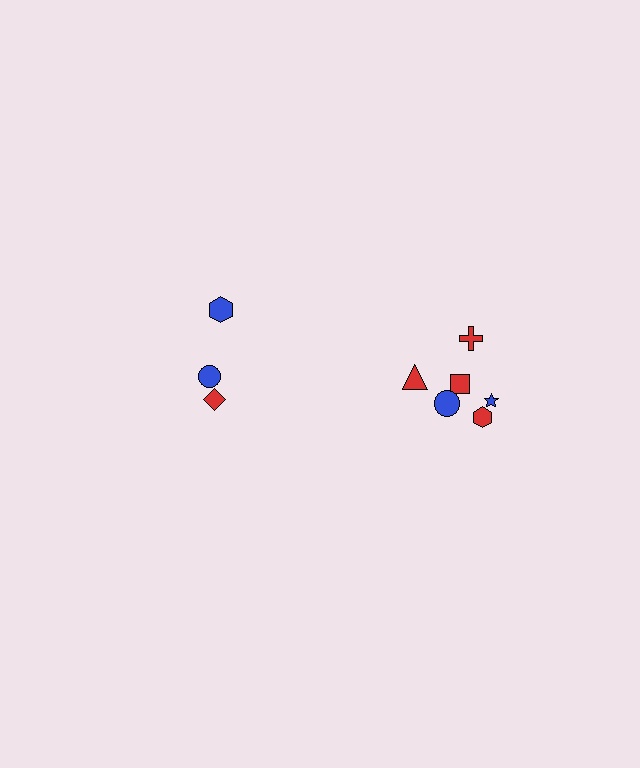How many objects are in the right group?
There are 6 objects.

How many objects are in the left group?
There are 3 objects.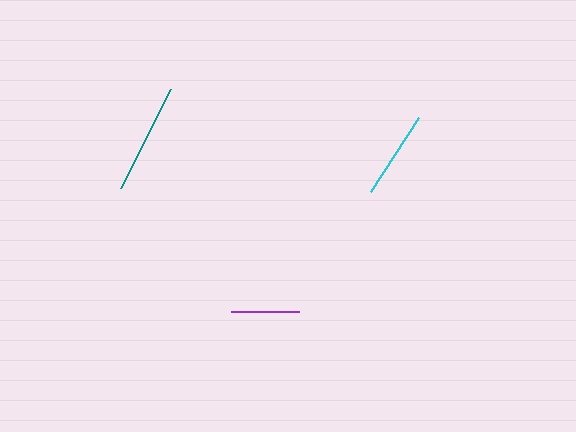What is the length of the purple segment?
The purple segment is approximately 68 pixels long.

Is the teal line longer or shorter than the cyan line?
The teal line is longer than the cyan line.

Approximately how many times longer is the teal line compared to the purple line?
The teal line is approximately 1.6 times the length of the purple line.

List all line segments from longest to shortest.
From longest to shortest: teal, cyan, purple.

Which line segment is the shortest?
The purple line is the shortest at approximately 68 pixels.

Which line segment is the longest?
The teal line is the longest at approximately 111 pixels.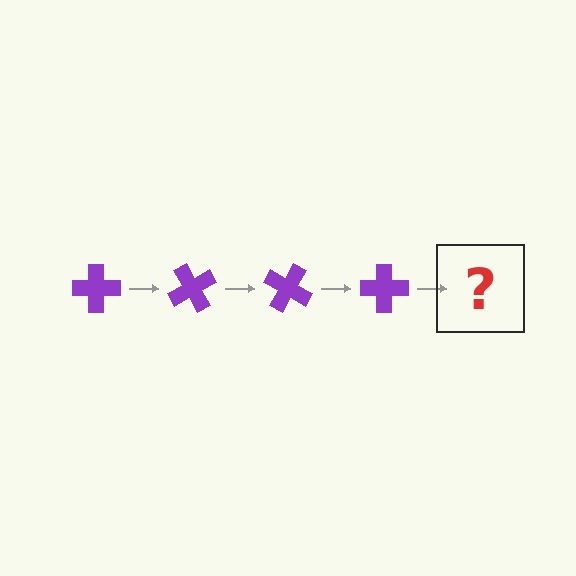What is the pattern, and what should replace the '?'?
The pattern is that the cross rotates 60 degrees each step. The '?' should be a purple cross rotated 240 degrees.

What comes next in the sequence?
The next element should be a purple cross rotated 240 degrees.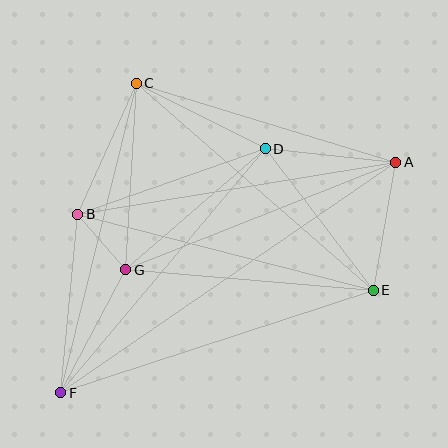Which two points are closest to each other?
Points B and G are closest to each other.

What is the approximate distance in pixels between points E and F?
The distance between E and F is approximately 329 pixels.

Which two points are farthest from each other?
Points A and F are farthest from each other.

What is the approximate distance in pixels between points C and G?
The distance between C and G is approximately 187 pixels.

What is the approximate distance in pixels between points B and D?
The distance between B and D is approximately 198 pixels.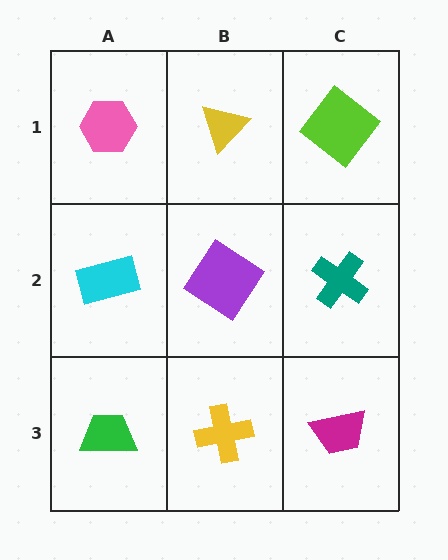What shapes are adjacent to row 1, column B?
A purple diamond (row 2, column B), a pink hexagon (row 1, column A), a lime diamond (row 1, column C).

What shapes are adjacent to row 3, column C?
A teal cross (row 2, column C), a yellow cross (row 3, column B).